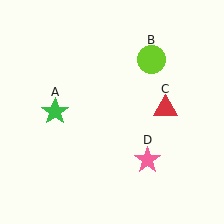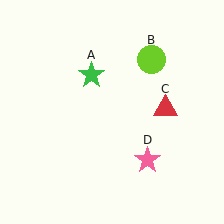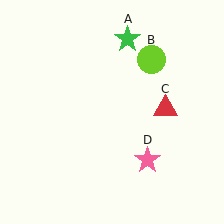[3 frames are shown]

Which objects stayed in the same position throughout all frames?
Lime circle (object B) and red triangle (object C) and pink star (object D) remained stationary.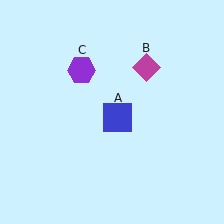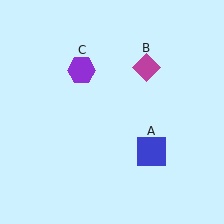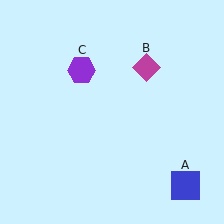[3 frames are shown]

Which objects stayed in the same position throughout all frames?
Magenta diamond (object B) and purple hexagon (object C) remained stationary.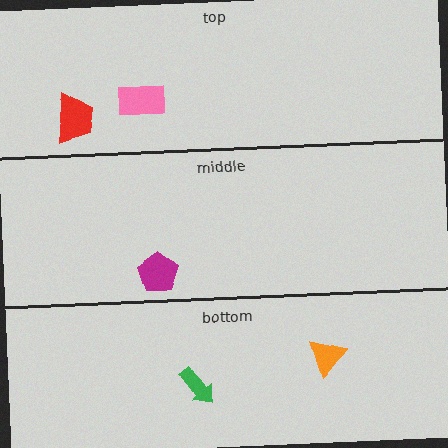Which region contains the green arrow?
The bottom region.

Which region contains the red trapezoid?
The top region.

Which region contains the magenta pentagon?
The middle region.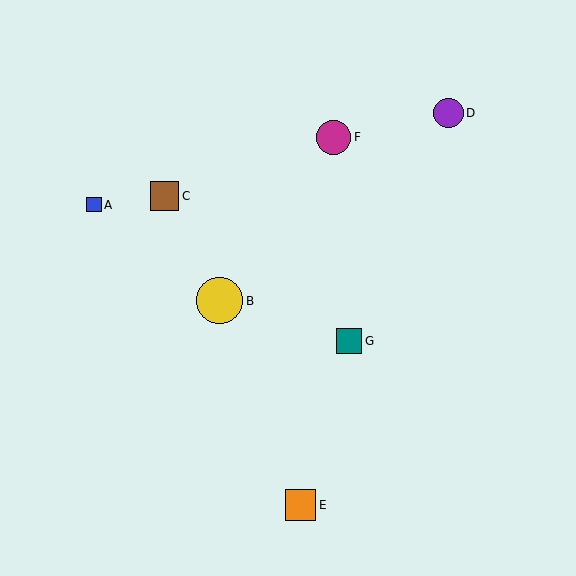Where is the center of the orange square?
The center of the orange square is at (301, 505).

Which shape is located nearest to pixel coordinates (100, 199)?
The blue square (labeled A) at (94, 205) is nearest to that location.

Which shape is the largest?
The yellow circle (labeled B) is the largest.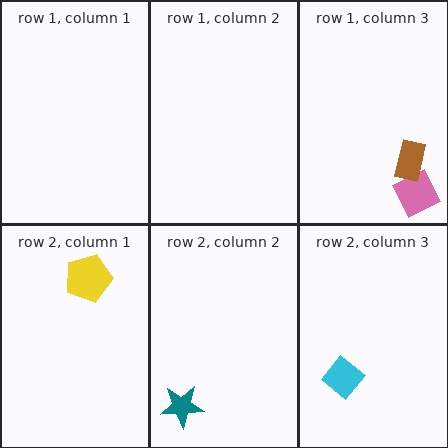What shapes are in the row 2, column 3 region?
The cyan diamond.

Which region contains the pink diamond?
The row 1, column 3 region.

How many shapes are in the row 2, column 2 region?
1.